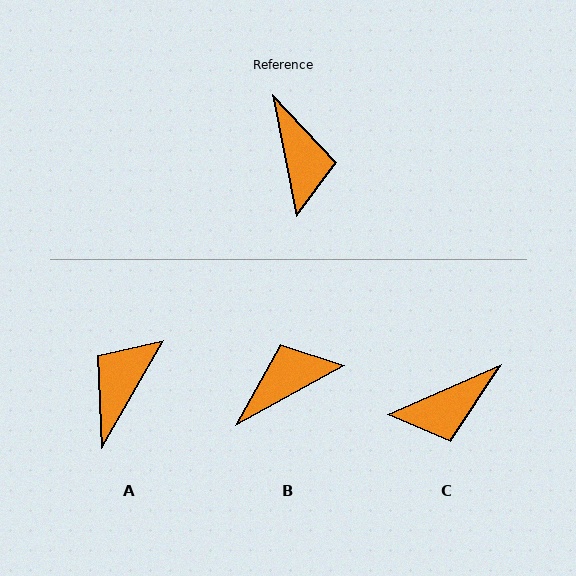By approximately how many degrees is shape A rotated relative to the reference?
Approximately 139 degrees counter-clockwise.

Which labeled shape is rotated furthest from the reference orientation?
A, about 139 degrees away.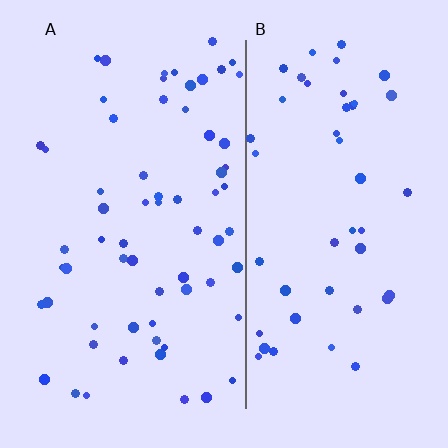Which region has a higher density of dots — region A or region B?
A (the left).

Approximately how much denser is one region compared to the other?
Approximately 1.4× — region A over region B.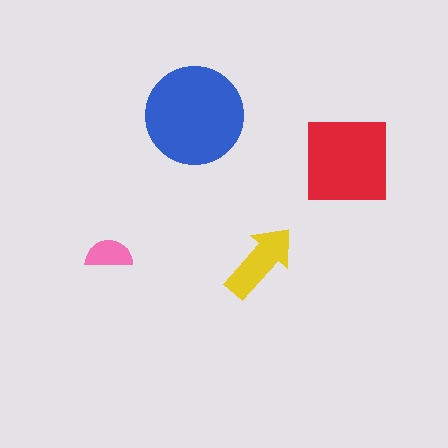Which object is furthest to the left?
The pink semicircle is leftmost.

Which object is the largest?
The blue circle.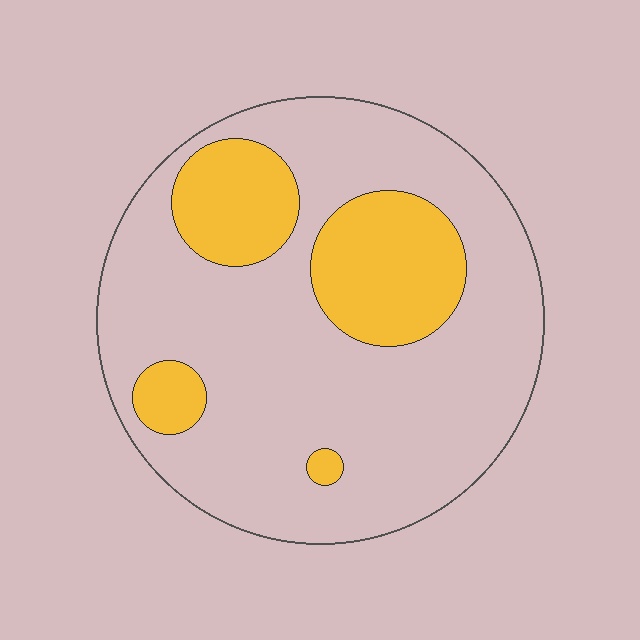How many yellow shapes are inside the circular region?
4.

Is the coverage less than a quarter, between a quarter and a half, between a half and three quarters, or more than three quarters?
Less than a quarter.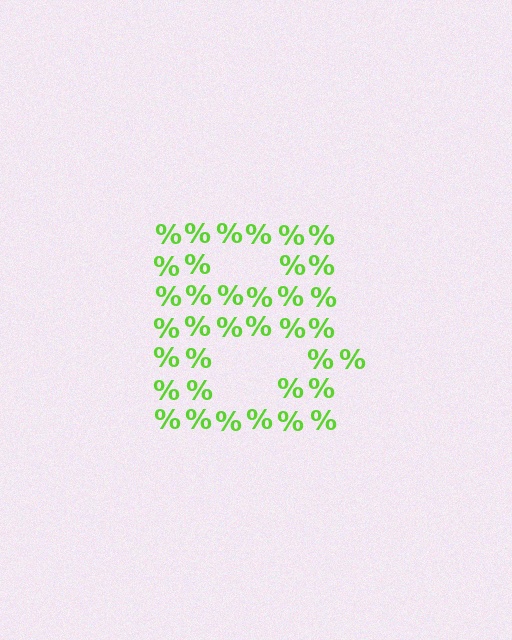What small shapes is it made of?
It is made of small percent signs.